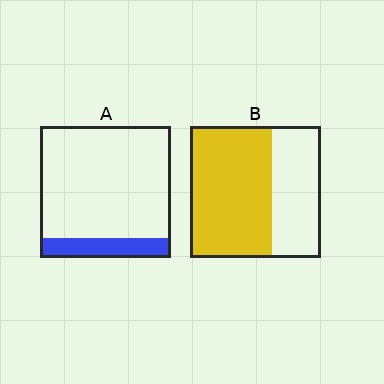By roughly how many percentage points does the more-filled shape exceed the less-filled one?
By roughly 45 percentage points (B over A).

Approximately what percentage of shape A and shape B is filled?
A is approximately 15% and B is approximately 65%.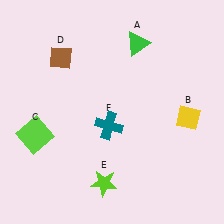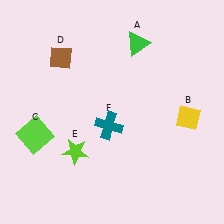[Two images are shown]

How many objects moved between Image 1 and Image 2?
1 object moved between the two images.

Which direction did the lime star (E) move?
The lime star (E) moved up.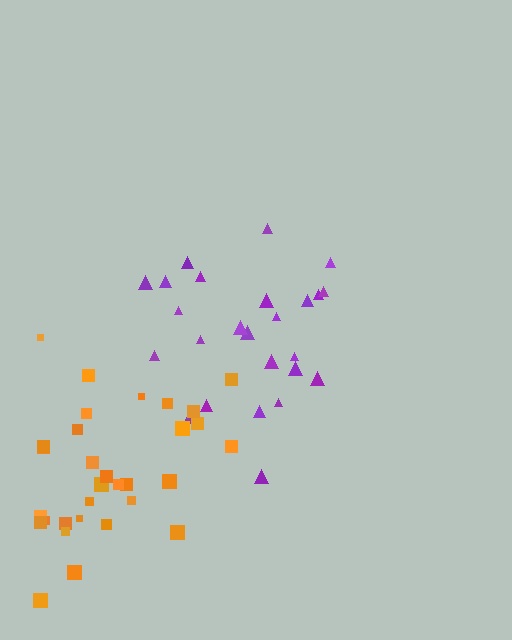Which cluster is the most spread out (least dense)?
Purple.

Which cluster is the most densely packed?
Orange.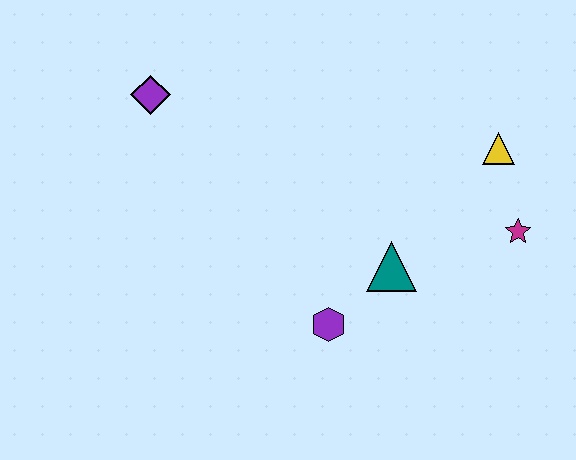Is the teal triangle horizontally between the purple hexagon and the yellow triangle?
Yes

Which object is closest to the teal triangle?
The purple hexagon is closest to the teal triangle.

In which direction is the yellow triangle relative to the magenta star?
The yellow triangle is above the magenta star.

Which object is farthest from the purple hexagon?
The purple diamond is farthest from the purple hexagon.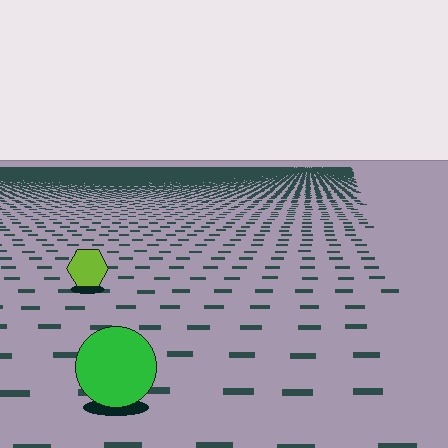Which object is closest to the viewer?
The green circle is closest. The texture marks near it are larger and more spread out.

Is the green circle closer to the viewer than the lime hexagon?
Yes. The green circle is closer — you can tell from the texture gradient: the ground texture is coarser near it.